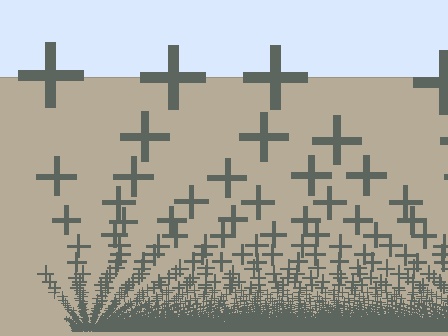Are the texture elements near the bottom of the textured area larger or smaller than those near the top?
Smaller. The gradient is inverted — elements near the bottom are smaller and denser.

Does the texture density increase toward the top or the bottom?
Density increases toward the bottom.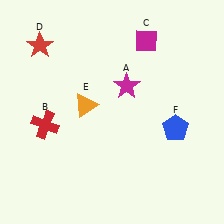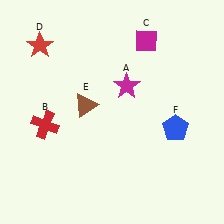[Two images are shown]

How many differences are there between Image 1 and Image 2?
There is 1 difference between the two images.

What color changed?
The triangle (E) changed from orange in Image 1 to brown in Image 2.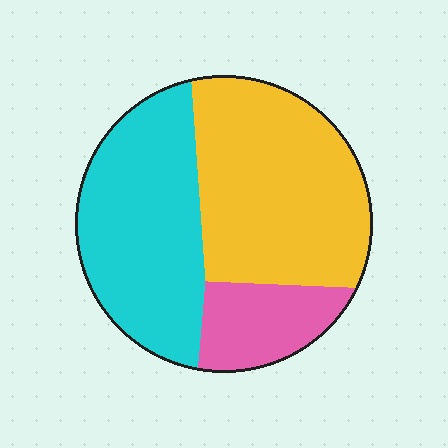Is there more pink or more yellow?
Yellow.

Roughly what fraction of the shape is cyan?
Cyan takes up between a quarter and a half of the shape.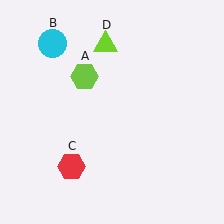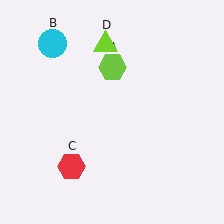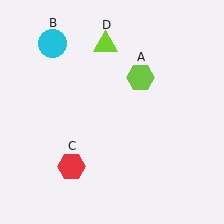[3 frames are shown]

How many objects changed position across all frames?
1 object changed position: lime hexagon (object A).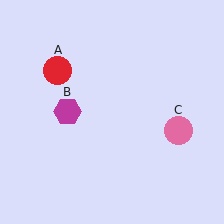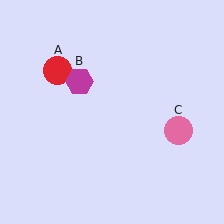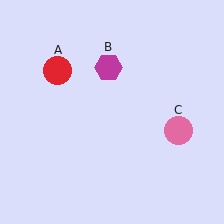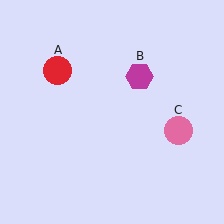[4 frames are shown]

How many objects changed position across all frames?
1 object changed position: magenta hexagon (object B).